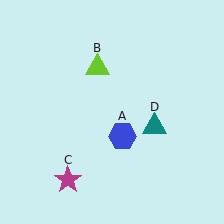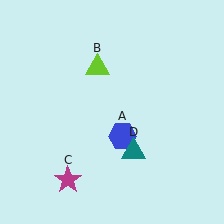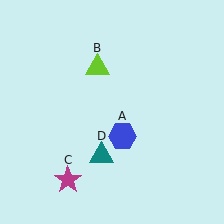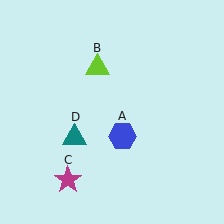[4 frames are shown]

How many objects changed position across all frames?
1 object changed position: teal triangle (object D).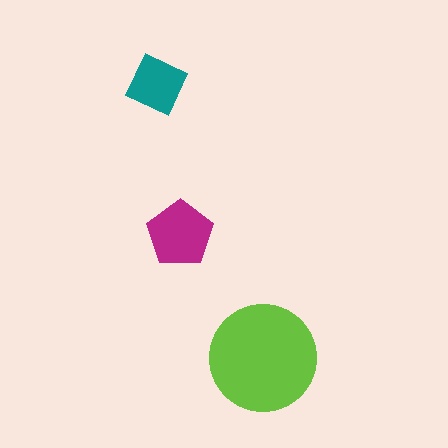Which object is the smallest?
The teal square.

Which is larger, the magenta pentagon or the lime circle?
The lime circle.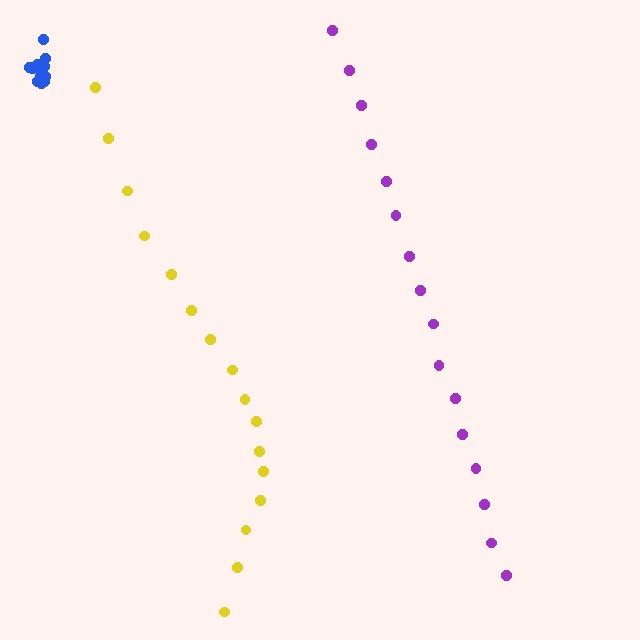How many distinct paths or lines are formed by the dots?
There are 3 distinct paths.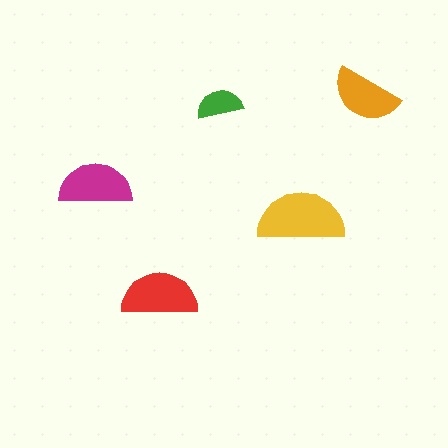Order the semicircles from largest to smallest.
the yellow one, the red one, the magenta one, the orange one, the green one.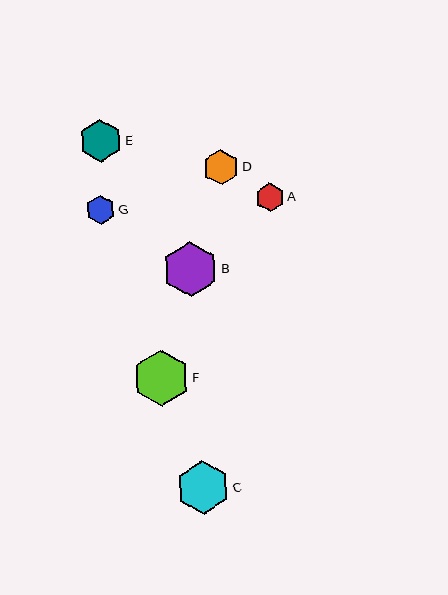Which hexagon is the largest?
Hexagon F is the largest with a size of approximately 57 pixels.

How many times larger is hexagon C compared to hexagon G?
Hexagon C is approximately 1.8 times the size of hexagon G.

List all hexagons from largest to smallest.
From largest to smallest: F, B, C, E, D, G, A.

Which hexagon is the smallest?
Hexagon A is the smallest with a size of approximately 29 pixels.